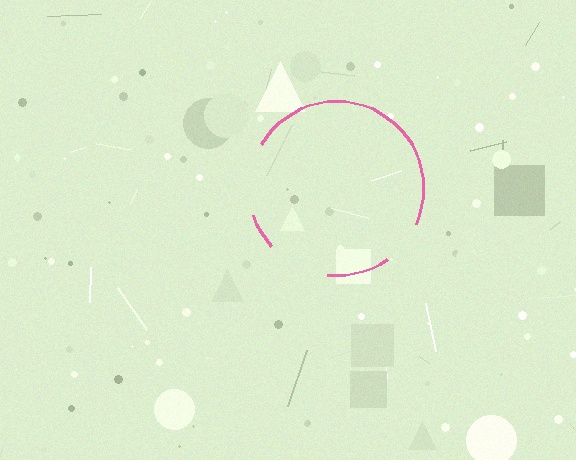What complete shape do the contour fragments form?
The contour fragments form a circle.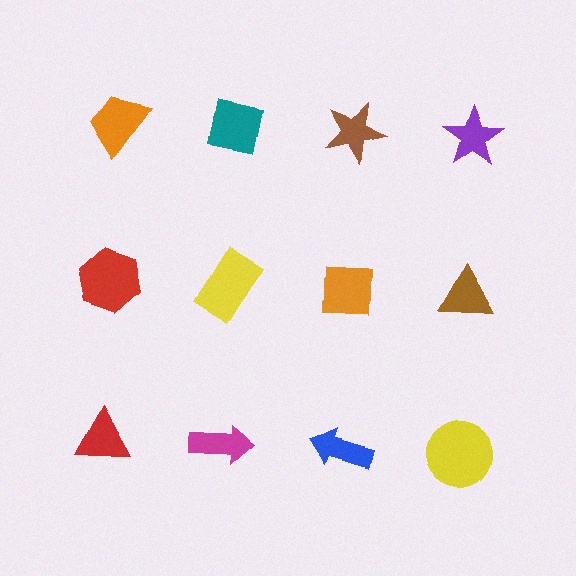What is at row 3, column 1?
A red triangle.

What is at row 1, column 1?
An orange trapezoid.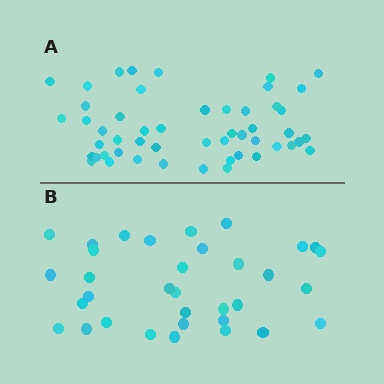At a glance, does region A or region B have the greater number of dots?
Region A (the top region) has more dots.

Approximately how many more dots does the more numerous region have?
Region A has approximately 15 more dots than region B.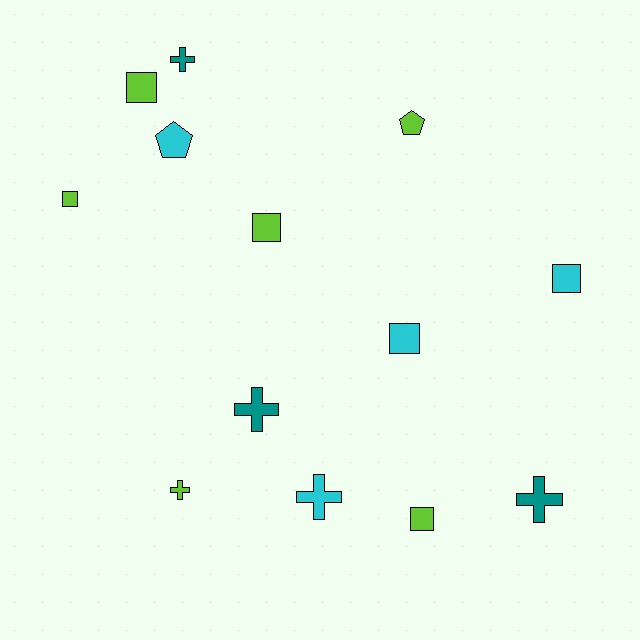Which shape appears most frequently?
Square, with 6 objects.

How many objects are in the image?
There are 13 objects.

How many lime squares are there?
There are 4 lime squares.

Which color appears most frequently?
Lime, with 6 objects.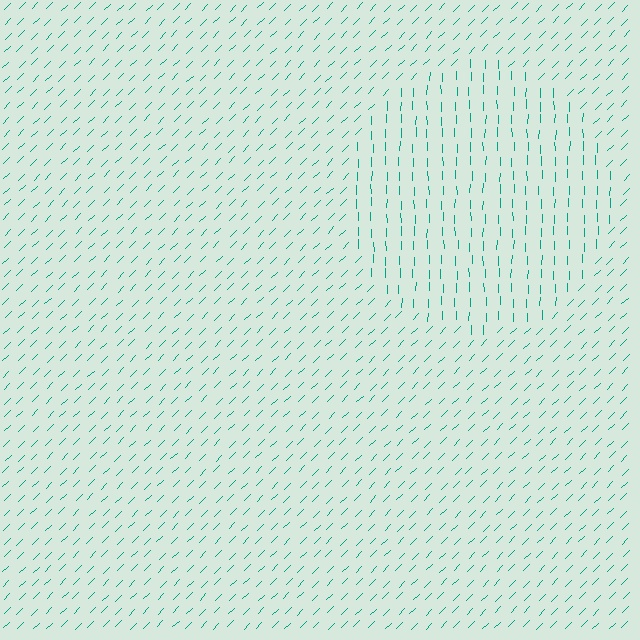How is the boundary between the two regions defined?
The boundary is defined purely by a change in line orientation (approximately 45 degrees difference). All lines are the same color and thickness.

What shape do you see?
I see a circle.